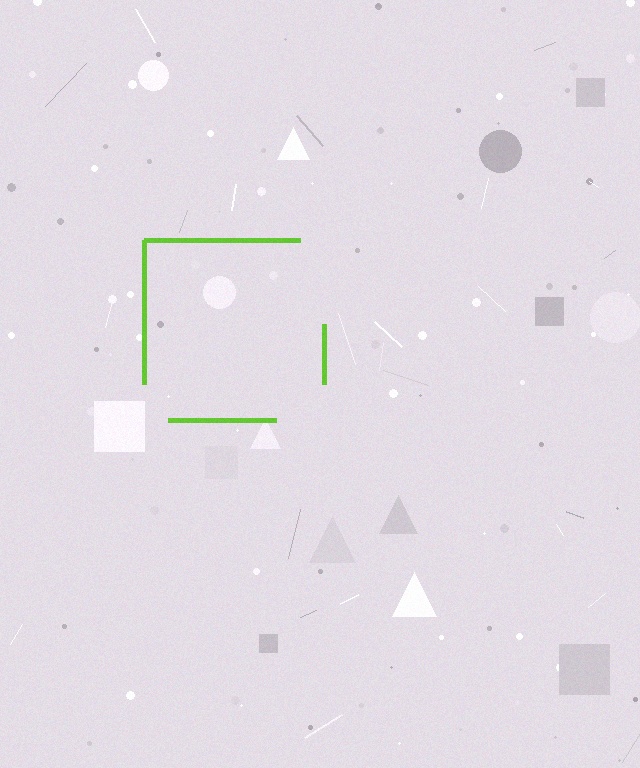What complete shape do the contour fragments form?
The contour fragments form a square.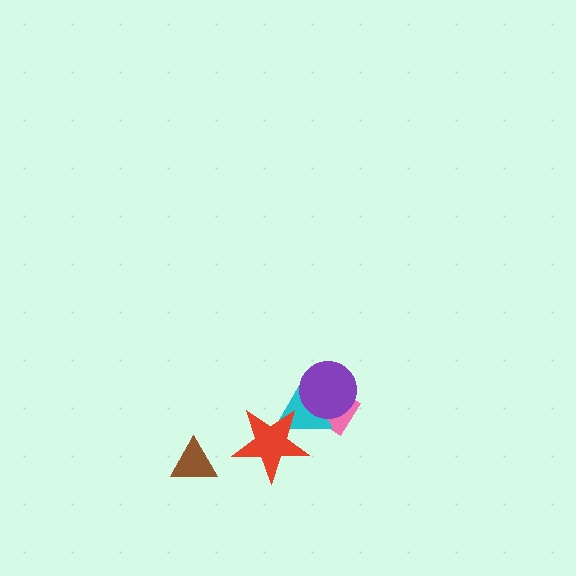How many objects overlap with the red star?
1 object overlaps with the red star.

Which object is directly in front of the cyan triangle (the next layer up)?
The red star is directly in front of the cyan triangle.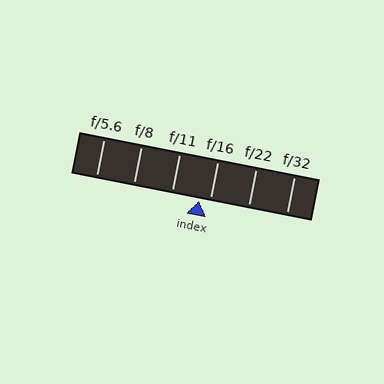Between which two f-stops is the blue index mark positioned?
The index mark is between f/11 and f/16.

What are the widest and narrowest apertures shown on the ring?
The widest aperture shown is f/5.6 and the narrowest is f/32.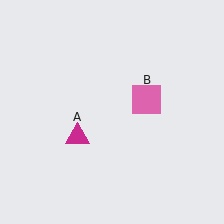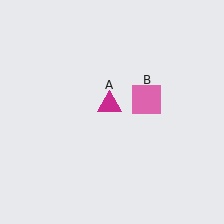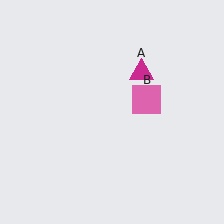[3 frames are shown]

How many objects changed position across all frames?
1 object changed position: magenta triangle (object A).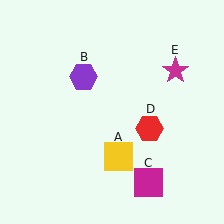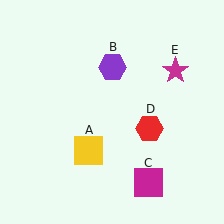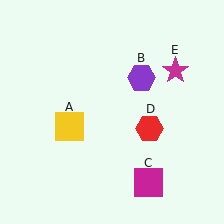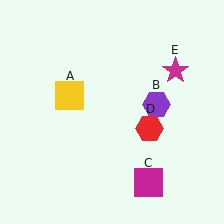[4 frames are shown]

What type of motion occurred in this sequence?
The yellow square (object A), purple hexagon (object B) rotated clockwise around the center of the scene.